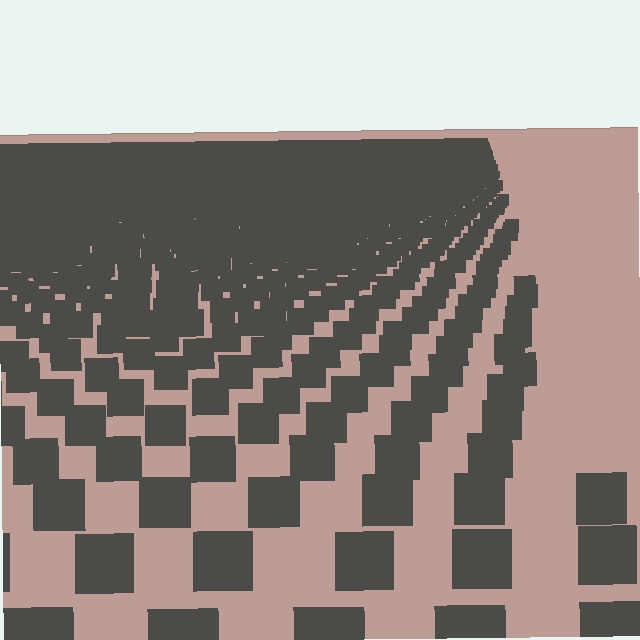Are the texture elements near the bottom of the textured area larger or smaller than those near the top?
Larger. Near the bottom, elements are closer to the viewer and appear at a bigger on-screen size.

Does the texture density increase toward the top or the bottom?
Density increases toward the top.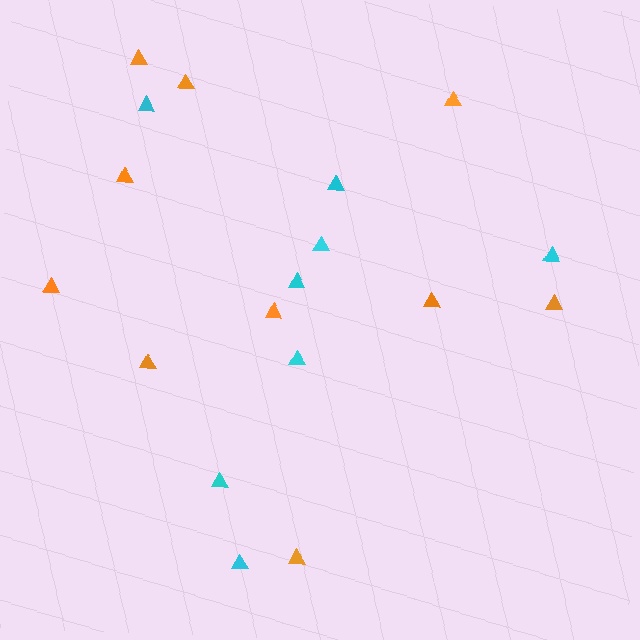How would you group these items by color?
There are 2 groups: one group of orange triangles (10) and one group of cyan triangles (8).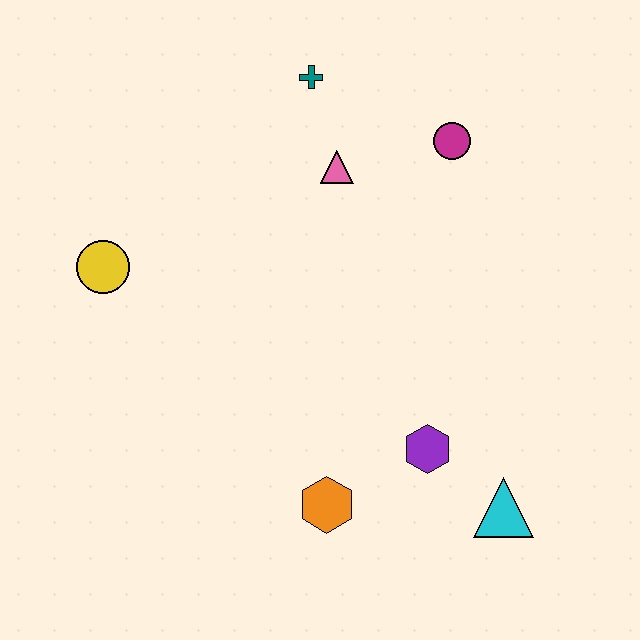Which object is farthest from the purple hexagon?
The teal cross is farthest from the purple hexagon.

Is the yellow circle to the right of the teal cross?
No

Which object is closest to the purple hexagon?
The cyan triangle is closest to the purple hexagon.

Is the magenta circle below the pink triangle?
No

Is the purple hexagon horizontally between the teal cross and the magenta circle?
Yes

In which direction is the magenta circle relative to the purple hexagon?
The magenta circle is above the purple hexagon.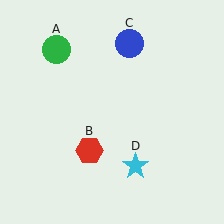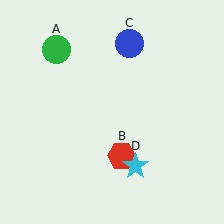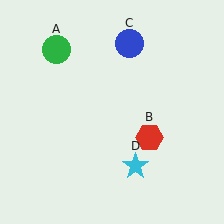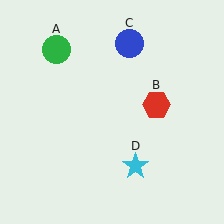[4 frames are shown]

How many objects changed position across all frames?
1 object changed position: red hexagon (object B).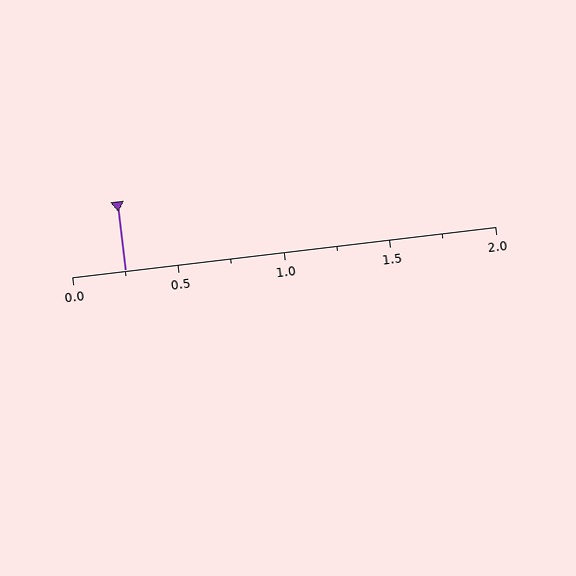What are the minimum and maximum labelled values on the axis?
The axis runs from 0.0 to 2.0.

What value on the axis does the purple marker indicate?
The marker indicates approximately 0.25.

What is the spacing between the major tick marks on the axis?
The major ticks are spaced 0.5 apart.